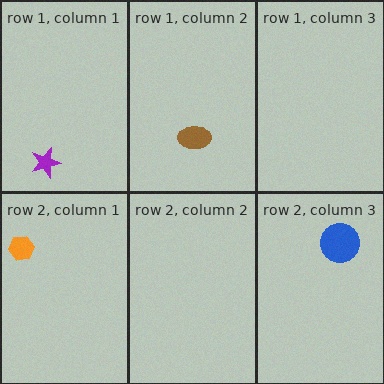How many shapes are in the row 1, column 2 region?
1.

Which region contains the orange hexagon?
The row 2, column 1 region.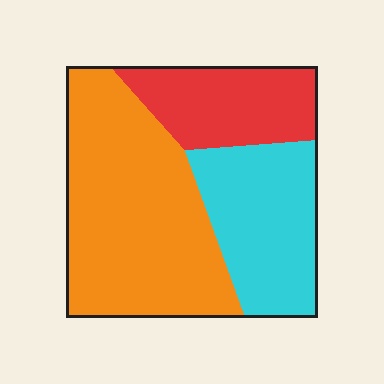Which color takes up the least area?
Red, at roughly 20%.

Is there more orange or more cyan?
Orange.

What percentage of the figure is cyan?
Cyan takes up about one quarter (1/4) of the figure.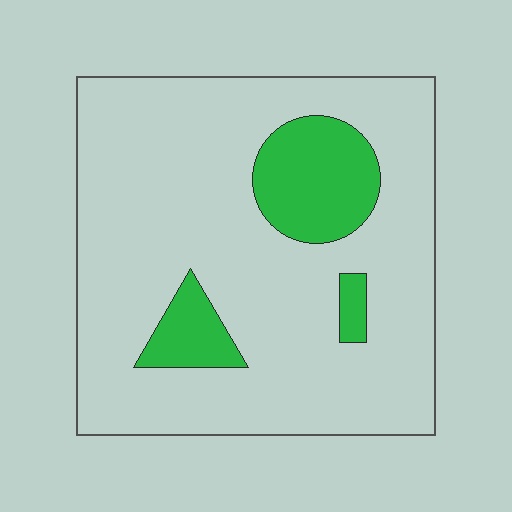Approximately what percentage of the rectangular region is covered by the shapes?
Approximately 15%.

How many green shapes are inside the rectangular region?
3.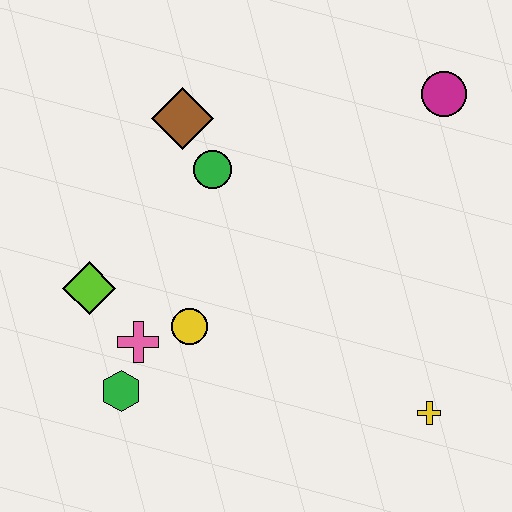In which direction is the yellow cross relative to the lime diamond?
The yellow cross is to the right of the lime diamond.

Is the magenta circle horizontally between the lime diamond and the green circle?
No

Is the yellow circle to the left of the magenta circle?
Yes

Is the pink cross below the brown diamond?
Yes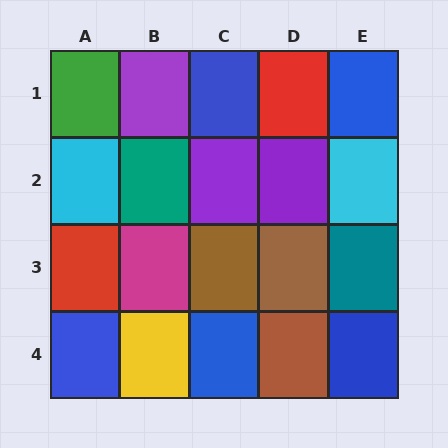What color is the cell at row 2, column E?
Cyan.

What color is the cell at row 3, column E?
Teal.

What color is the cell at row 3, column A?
Red.